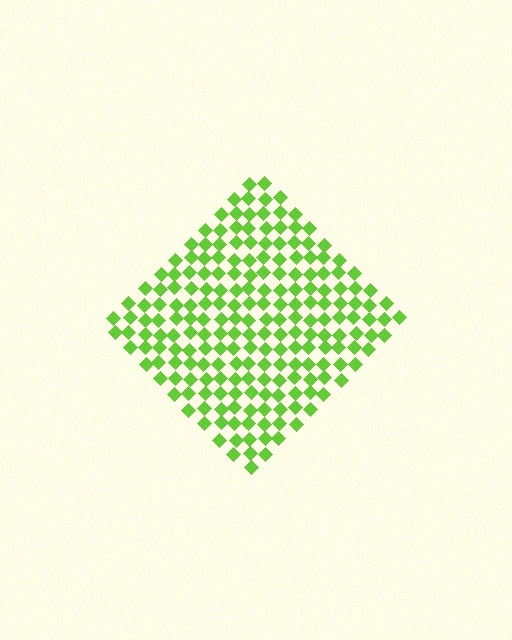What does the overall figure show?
The overall figure shows a diamond.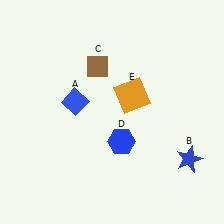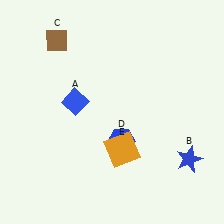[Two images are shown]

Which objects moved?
The objects that moved are: the brown diamond (C), the orange square (E).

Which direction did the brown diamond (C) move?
The brown diamond (C) moved left.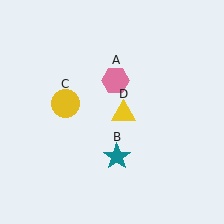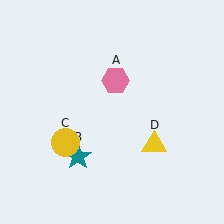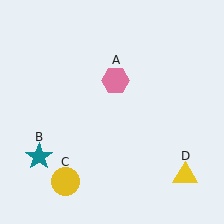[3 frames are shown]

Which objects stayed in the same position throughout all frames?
Pink hexagon (object A) remained stationary.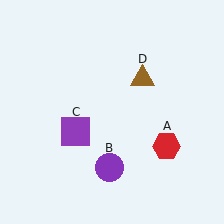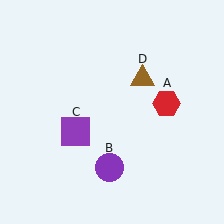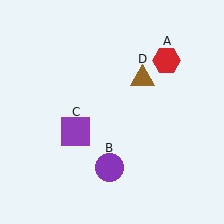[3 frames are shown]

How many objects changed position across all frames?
1 object changed position: red hexagon (object A).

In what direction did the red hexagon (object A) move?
The red hexagon (object A) moved up.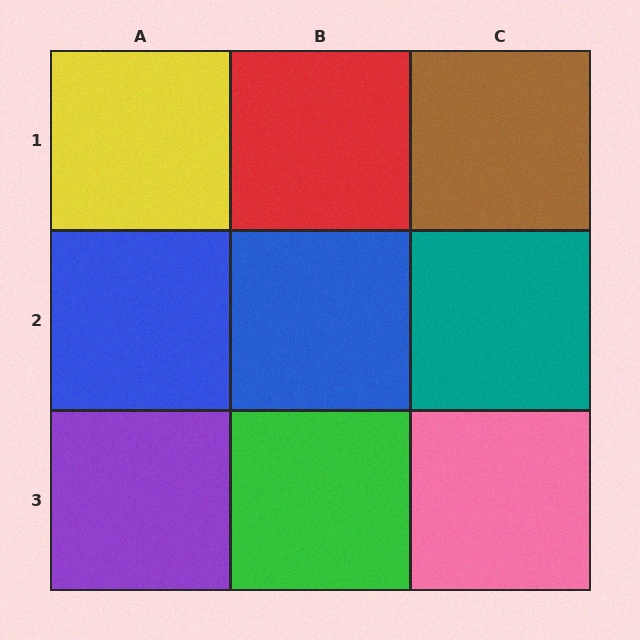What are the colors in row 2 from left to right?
Blue, blue, teal.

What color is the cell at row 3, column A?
Purple.